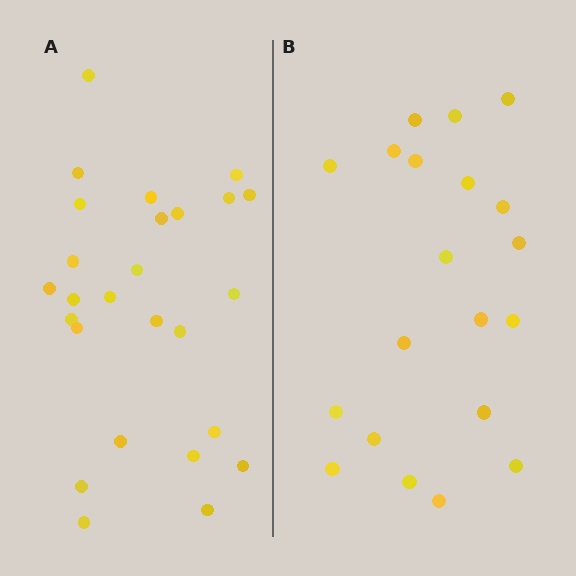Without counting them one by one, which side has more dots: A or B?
Region A (the left region) has more dots.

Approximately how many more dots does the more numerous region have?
Region A has about 6 more dots than region B.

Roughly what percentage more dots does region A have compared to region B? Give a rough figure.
About 30% more.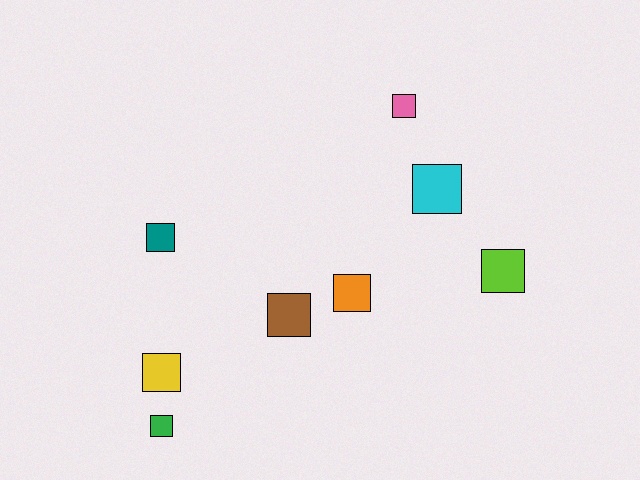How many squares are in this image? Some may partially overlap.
There are 8 squares.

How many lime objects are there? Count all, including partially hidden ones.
There is 1 lime object.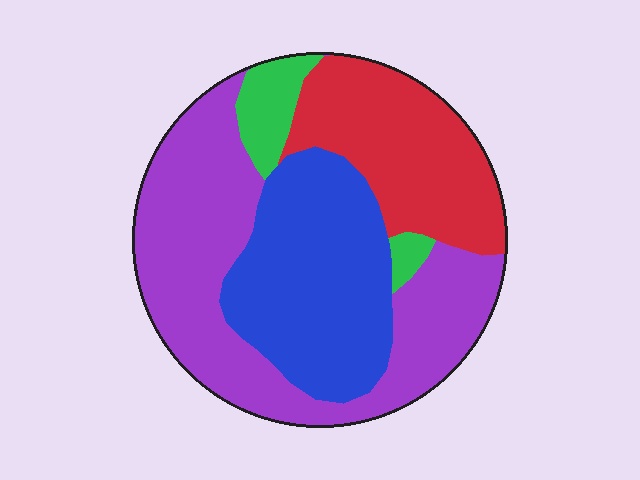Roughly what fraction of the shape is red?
Red covers around 25% of the shape.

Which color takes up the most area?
Purple, at roughly 40%.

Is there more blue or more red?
Blue.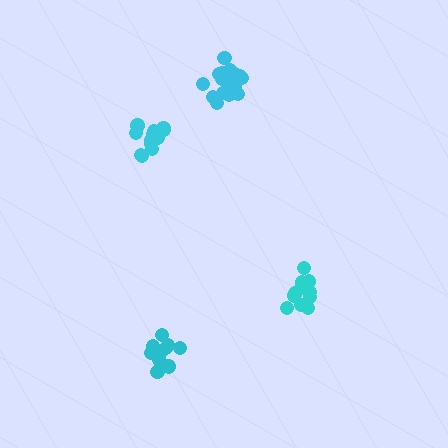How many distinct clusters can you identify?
There are 4 distinct clusters.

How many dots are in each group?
Group 1: 17 dots, Group 2: 13 dots, Group 3: 13 dots, Group 4: 12 dots (55 total).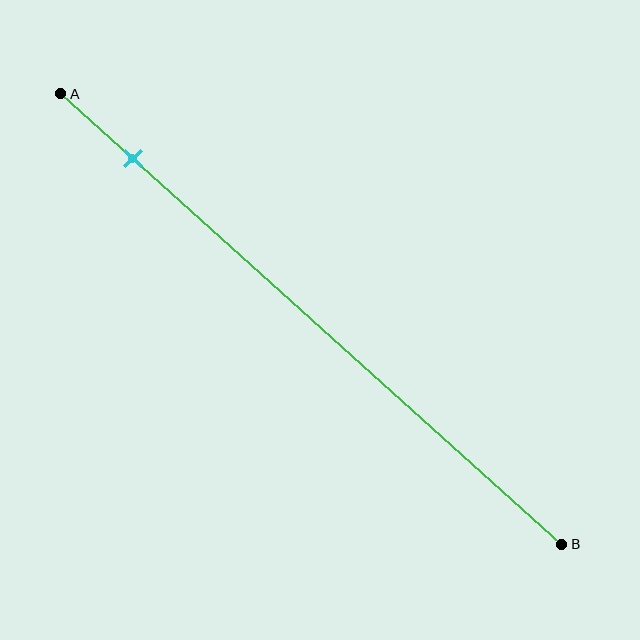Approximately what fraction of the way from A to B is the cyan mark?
The cyan mark is approximately 15% of the way from A to B.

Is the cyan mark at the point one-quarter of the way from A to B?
No, the mark is at about 15% from A, not at the 25% one-quarter point.